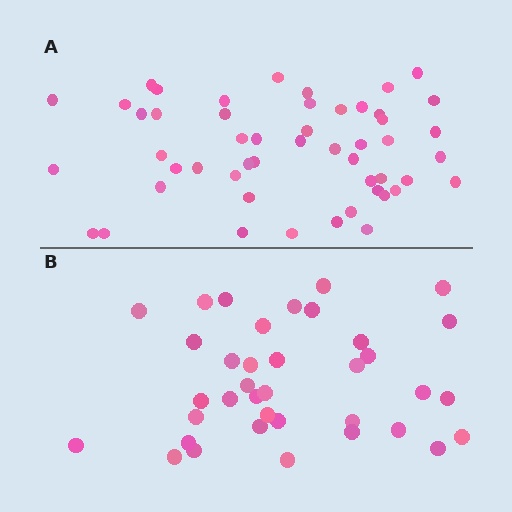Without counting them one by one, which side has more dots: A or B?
Region A (the top region) has more dots.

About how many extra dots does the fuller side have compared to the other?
Region A has approximately 15 more dots than region B.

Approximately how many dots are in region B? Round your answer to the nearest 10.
About 40 dots. (The exact count is 37, which rounds to 40.)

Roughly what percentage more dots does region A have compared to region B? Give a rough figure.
About 40% more.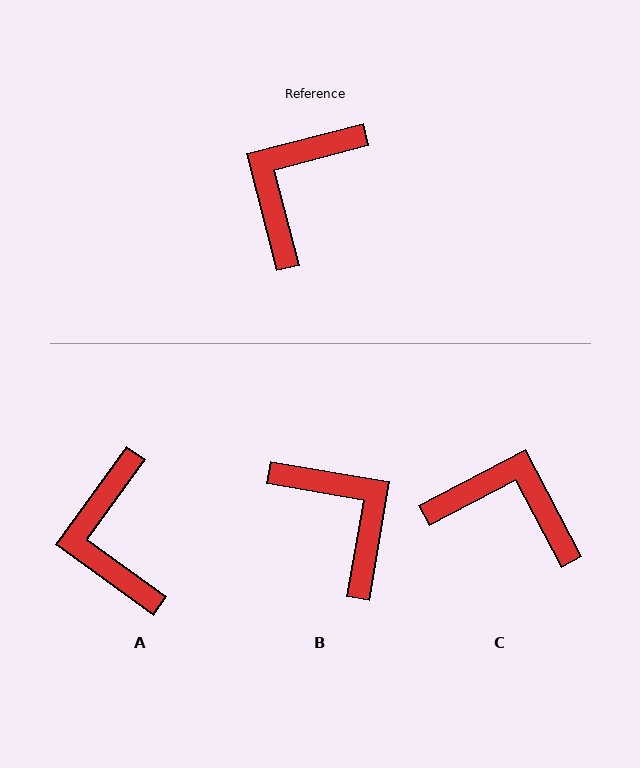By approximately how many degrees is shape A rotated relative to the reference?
Approximately 39 degrees counter-clockwise.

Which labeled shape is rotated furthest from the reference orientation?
B, about 114 degrees away.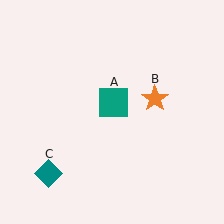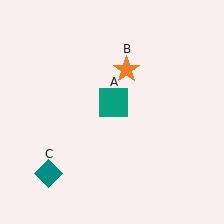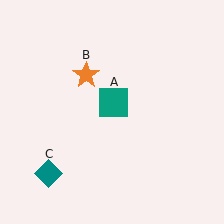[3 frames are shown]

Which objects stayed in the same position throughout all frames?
Teal square (object A) and teal diamond (object C) remained stationary.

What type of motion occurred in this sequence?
The orange star (object B) rotated counterclockwise around the center of the scene.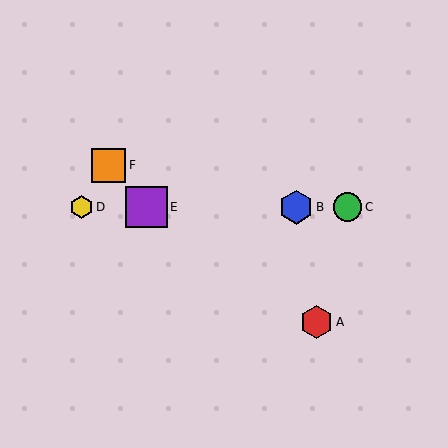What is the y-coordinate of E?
Object E is at y≈207.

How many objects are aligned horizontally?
4 objects (B, C, D, E) are aligned horizontally.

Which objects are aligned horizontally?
Objects B, C, D, E are aligned horizontally.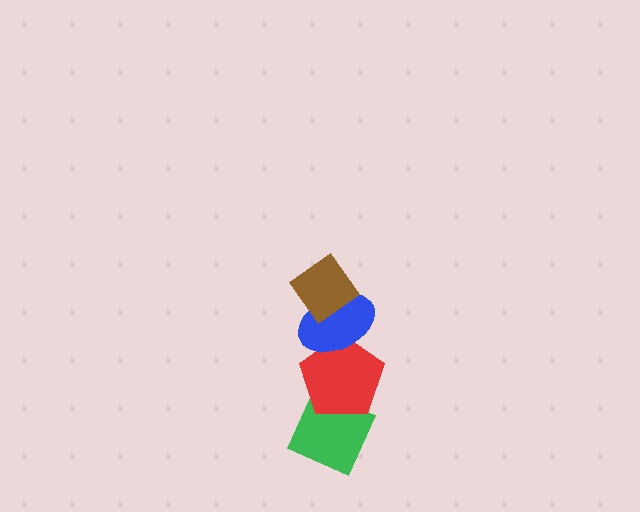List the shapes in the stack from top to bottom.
From top to bottom: the brown diamond, the blue ellipse, the red pentagon, the green diamond.